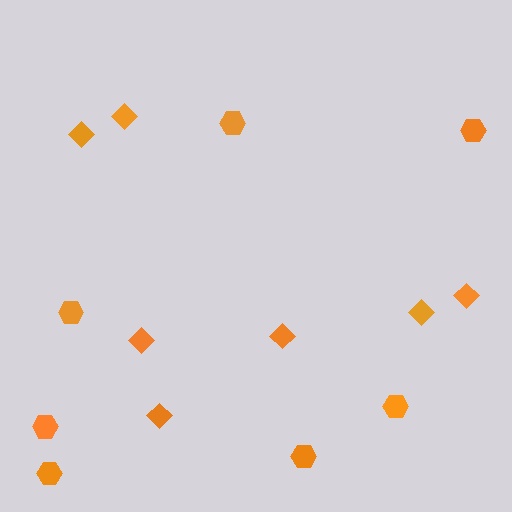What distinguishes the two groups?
There are 2 groups: one group of diamonds (7) and one group of hexagons (7).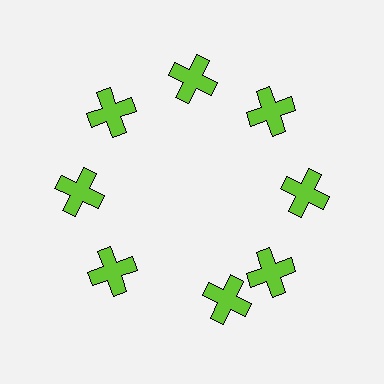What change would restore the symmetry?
The symmetry would be restored by rotating it back into even spacing with its neighbors so that all 8 crosses sit at equal angles and equal distance from the center.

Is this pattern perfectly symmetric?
No. The 8 lime crosses are arranged in a ring, but one element near the 6 o'clock position is rotated out of alignment along the ring, breaking the 8-fold rotational symmetry.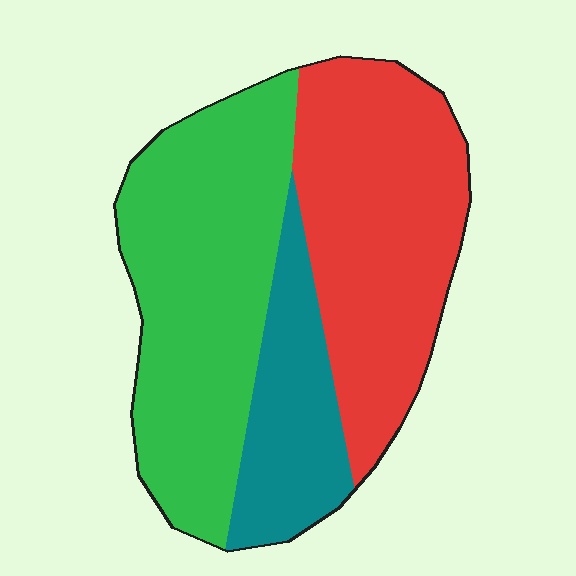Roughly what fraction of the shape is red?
Red takes up about two fifths (2/5) of the shape.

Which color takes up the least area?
Teal, at roughly 20%.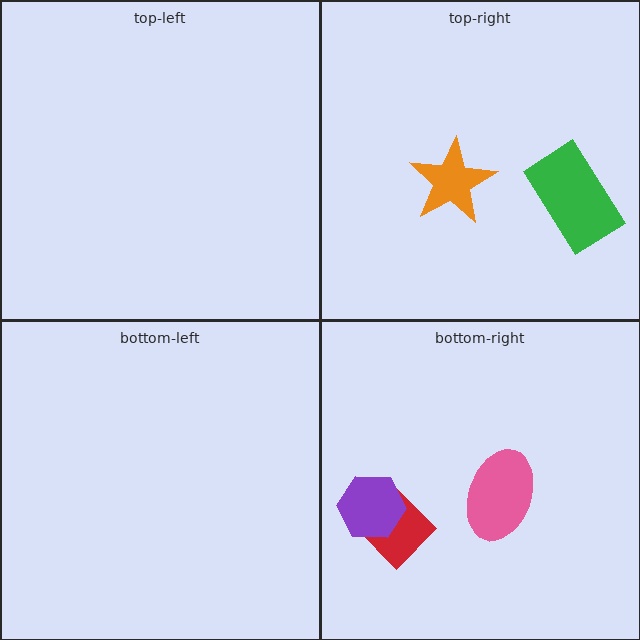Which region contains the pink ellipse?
The bottom-right region.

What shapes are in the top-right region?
The green rectangle, the orange star.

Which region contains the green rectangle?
The top-right region.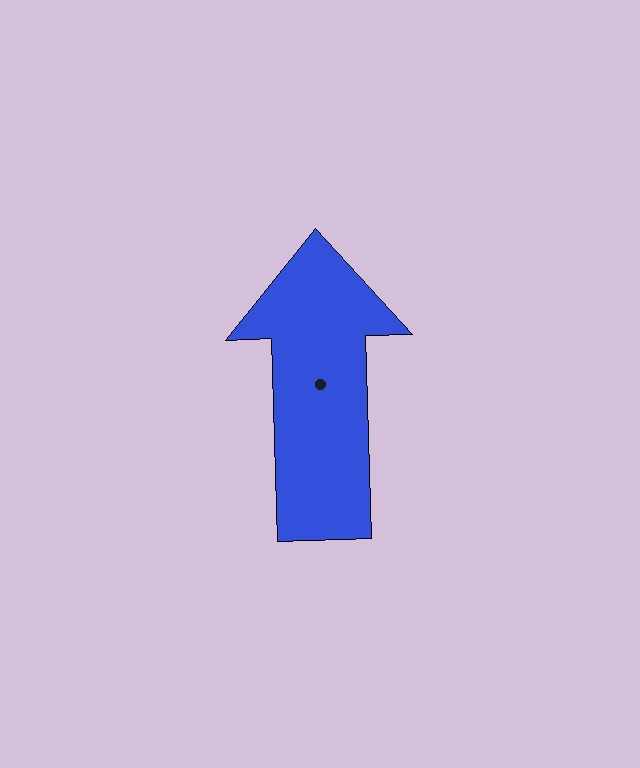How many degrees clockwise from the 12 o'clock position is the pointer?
Approximately 358 degrees.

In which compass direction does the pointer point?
North.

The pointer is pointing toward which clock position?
Roughly 12 o'clock.